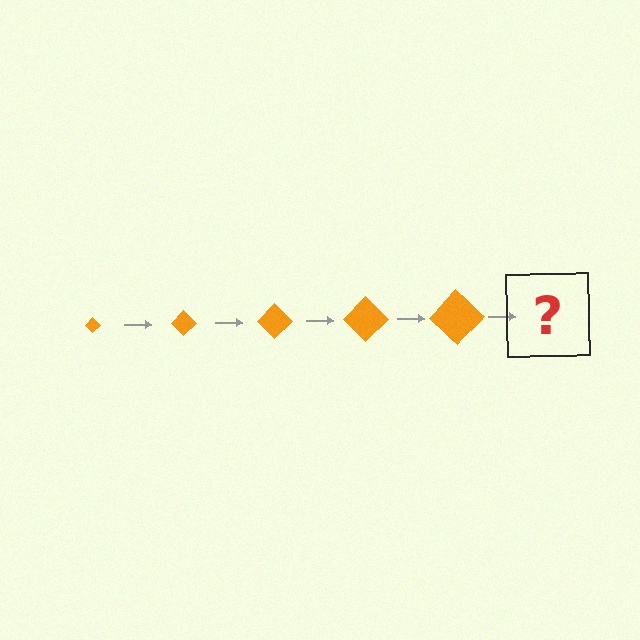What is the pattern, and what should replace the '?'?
The pattern is that the diamond gets progressively larger each step. The '?' should be an orange diamond, larger than the previous one.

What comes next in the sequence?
The next element should be an orange diamond, larger than the previous one.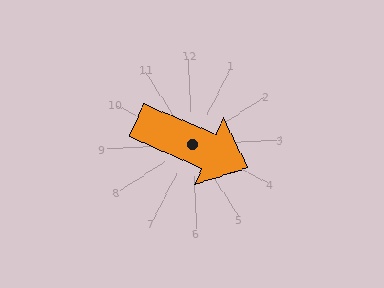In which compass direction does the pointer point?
Southeast.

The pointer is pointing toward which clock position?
Roughly 4 o'clock.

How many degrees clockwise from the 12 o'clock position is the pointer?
Approximately 116 degrees.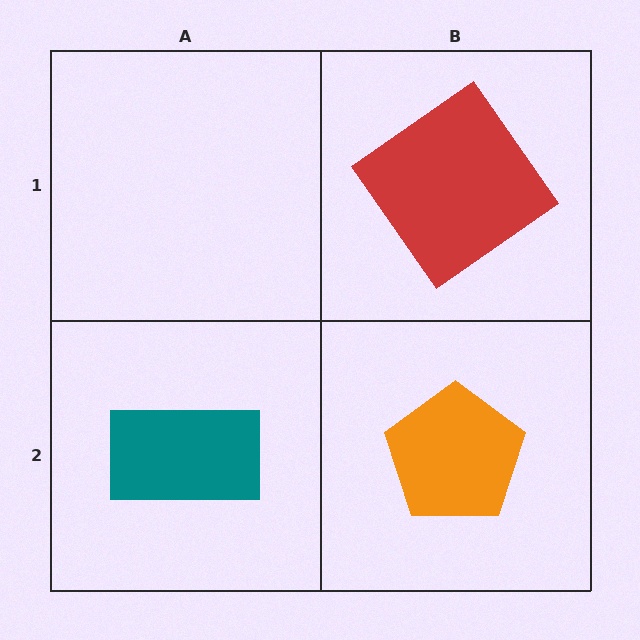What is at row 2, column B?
An orange pentagon.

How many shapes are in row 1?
1 shape.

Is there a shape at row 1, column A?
No, that cell is empty.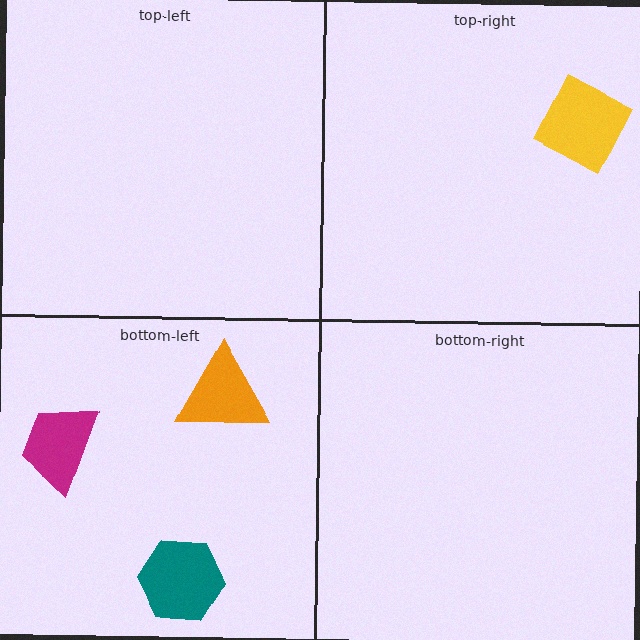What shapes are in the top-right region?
The yellow diamond.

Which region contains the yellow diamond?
The top-right region.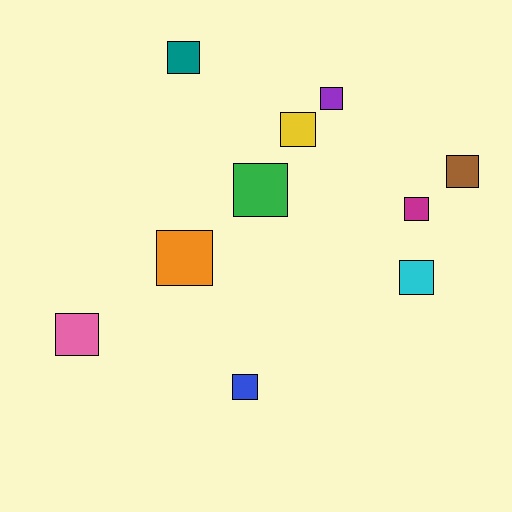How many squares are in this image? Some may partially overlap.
There are 10 squares.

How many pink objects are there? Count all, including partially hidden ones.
There is 1 pink object.